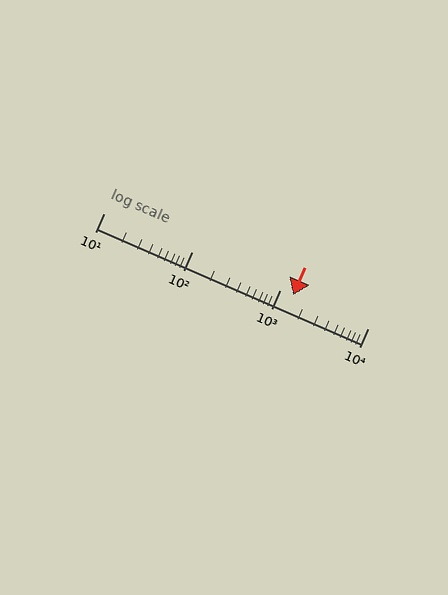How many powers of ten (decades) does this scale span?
The scale spans 3 decades, from 10 to 10000.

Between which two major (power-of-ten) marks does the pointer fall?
The pointer is between 1000 and 10000.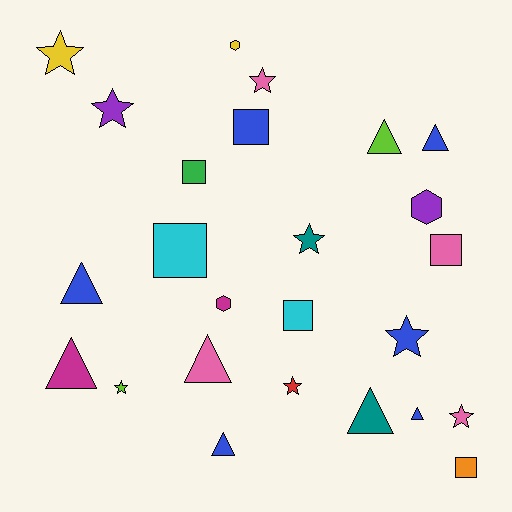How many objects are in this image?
There are 25 objects.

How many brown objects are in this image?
There are no brown objects.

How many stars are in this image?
There are 8 stars.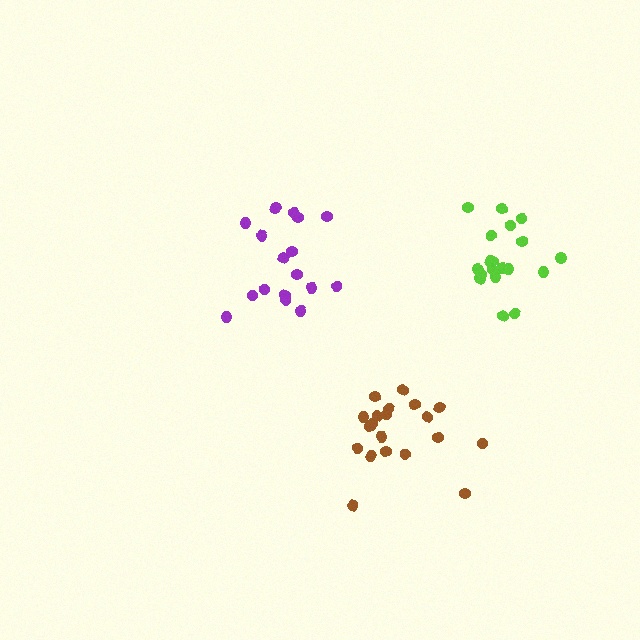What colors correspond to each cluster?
The clusters are colored: brown, purple, lime.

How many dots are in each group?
Group 1: 20 dots, Group 2: 17 dots, Group 3: 19 dots (56 total).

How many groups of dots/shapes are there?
There are 3 groups.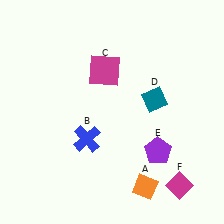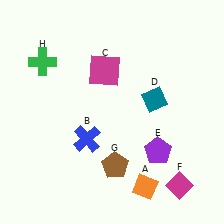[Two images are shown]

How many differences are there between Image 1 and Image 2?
There are 2 differences between the two images.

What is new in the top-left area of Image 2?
A green cross (H) was added in the top-left area of Image 2.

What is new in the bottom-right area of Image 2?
A brown pentagon (G) was added in the bottom-right area of Image 2.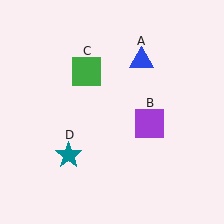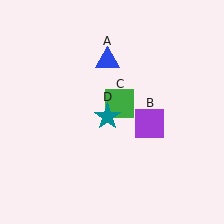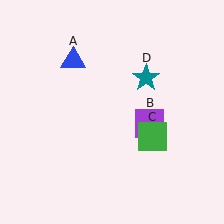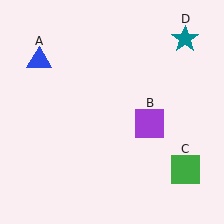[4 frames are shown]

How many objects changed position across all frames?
3 objects changed position: blue triangle (object A), green square (object C), teal star (object D).